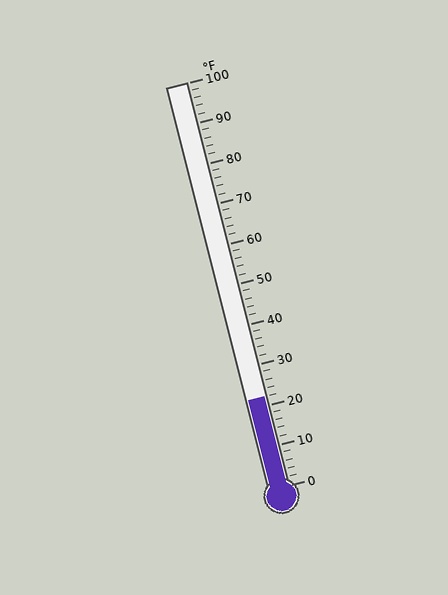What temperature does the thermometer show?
The thermometer shows approximately 22°F.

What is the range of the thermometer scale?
The thermometer scale ranges from 0°F to 100°F.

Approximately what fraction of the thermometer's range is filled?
The thermometer is filled to approximately 20% of its range.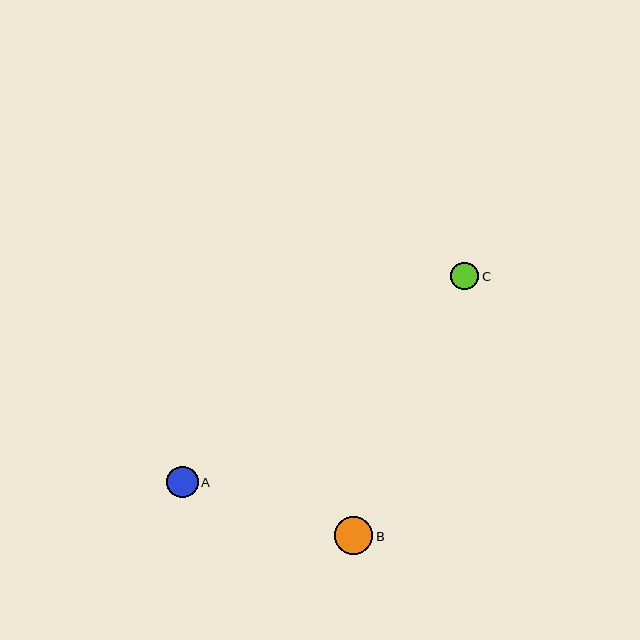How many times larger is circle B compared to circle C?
Circle B is approximately 1.4 times the size of circle C.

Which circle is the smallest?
Circle C is the smallest with a size of approximately 28 pixels.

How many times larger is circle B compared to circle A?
Circle B is approximately 1.2 times the size of circle A.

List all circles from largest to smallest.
From largest to smallest: B, A, C.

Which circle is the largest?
Circle B is the largest with a size of approximately 38 pixels.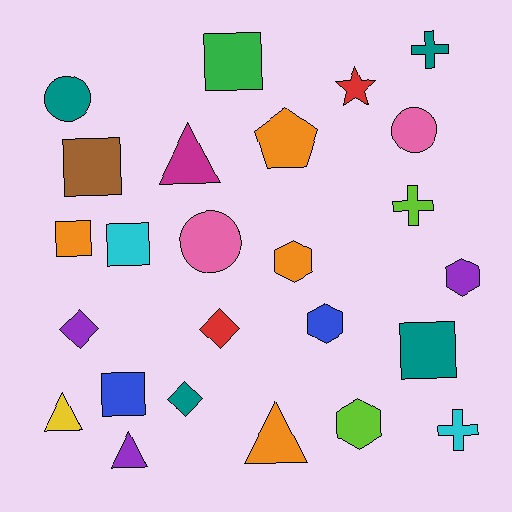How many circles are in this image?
There are 3 circles.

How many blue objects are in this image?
There are 2 blue objects.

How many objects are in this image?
There are 25 objects.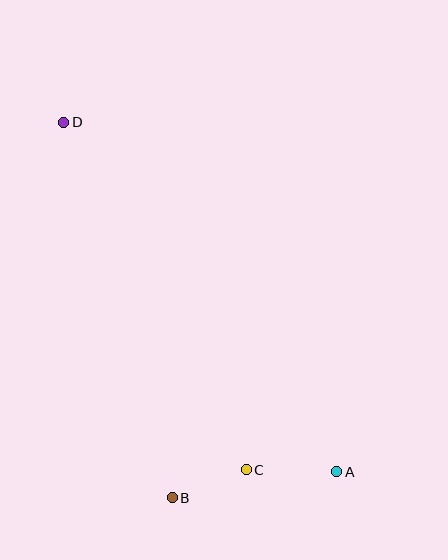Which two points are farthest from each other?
Points A and D are farthest from each other.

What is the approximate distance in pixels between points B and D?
The distance between B and D is approximately 391 pixels.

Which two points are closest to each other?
Points B and C are closest to each other.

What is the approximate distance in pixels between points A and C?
The distance between A and C is approximately 91 pixels.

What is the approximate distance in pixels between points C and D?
The distance between C and D is approximately 393 pixels.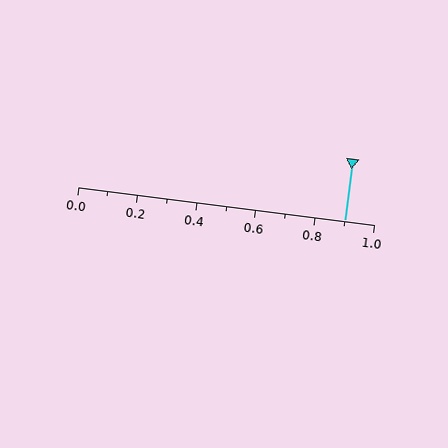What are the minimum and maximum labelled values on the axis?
The axis runs from 0.0 to 1.0.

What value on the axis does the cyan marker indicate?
The marker indicates approximately 0.9.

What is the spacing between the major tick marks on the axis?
The major ticks are spaced 0.2 apart.